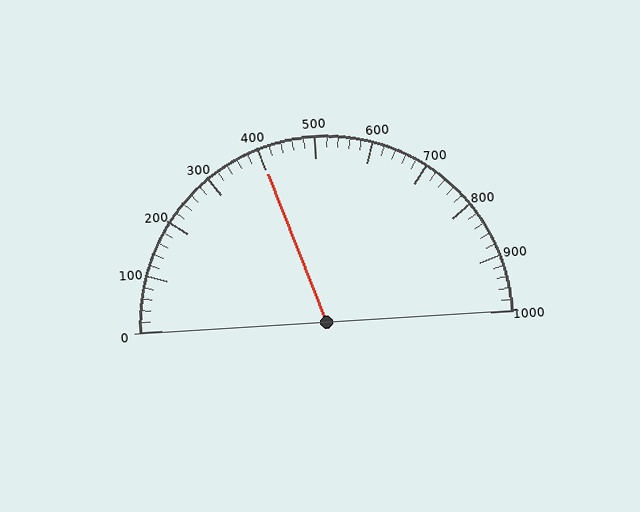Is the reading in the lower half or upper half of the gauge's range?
The reading is in the lower half of the range (0 to 1000).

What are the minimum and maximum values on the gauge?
The gauge ranges from 0 to 1000.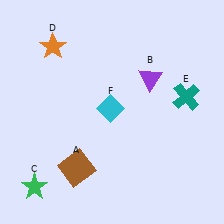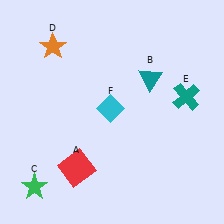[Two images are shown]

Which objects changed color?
A changed from brown to red. B changed from purple to teal.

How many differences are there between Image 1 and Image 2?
There are 2 differences between the two images.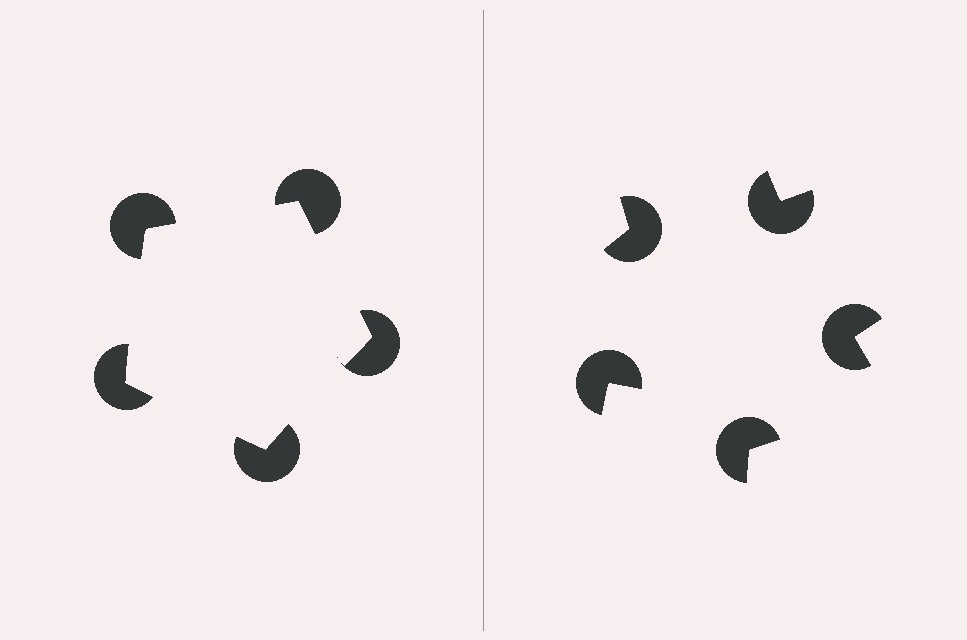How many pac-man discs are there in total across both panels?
10 — 5 on each side.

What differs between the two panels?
The pac-man discs are positioned identically on both sides; only the wedge orientations differ. On the left they align to a pentagon; on the right they are misaligned.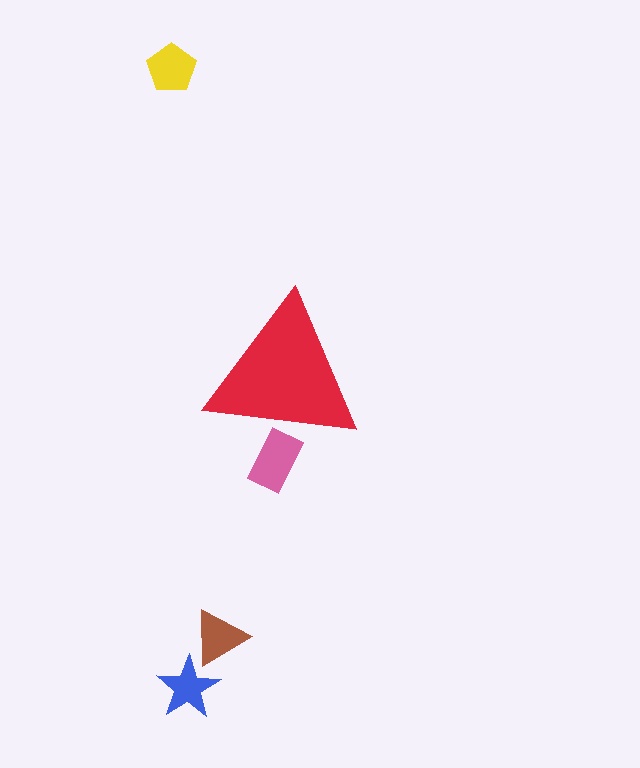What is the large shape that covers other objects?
A red triangle.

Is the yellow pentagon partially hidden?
No, the yellow pentagon is fully visible.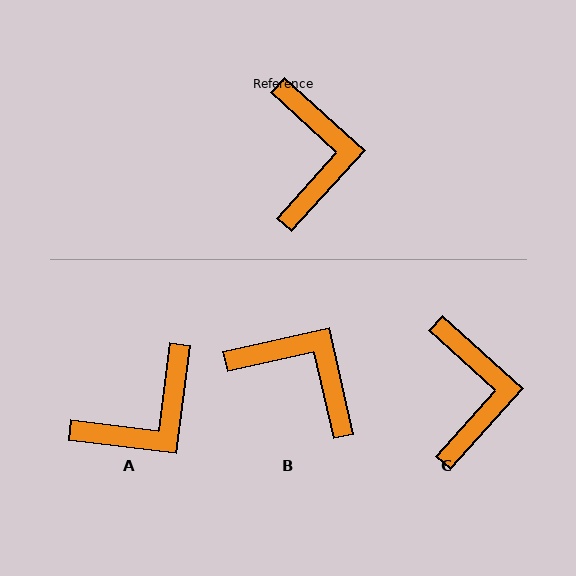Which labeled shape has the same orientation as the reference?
C.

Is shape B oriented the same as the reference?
No, it is off by about 55 degrees.